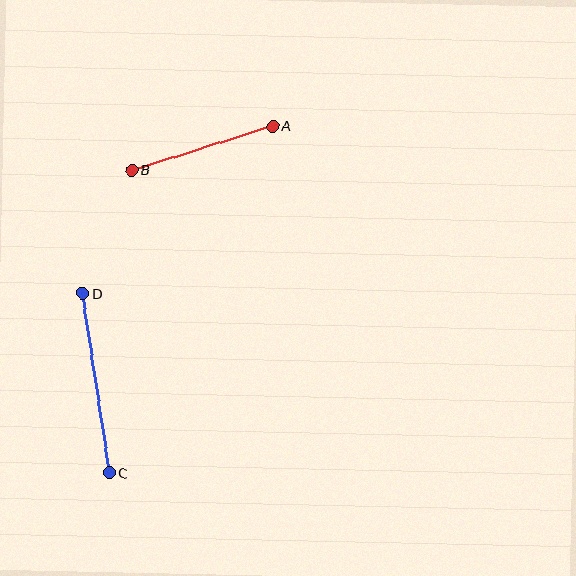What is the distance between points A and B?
The distance is approximately 148 pixels.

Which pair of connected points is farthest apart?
Points C and D are farthest apart.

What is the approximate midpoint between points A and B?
The midpoint is at approximately (202, 148) pixels.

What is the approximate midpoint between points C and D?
The midpoint is at approximately (96, 383) pixels.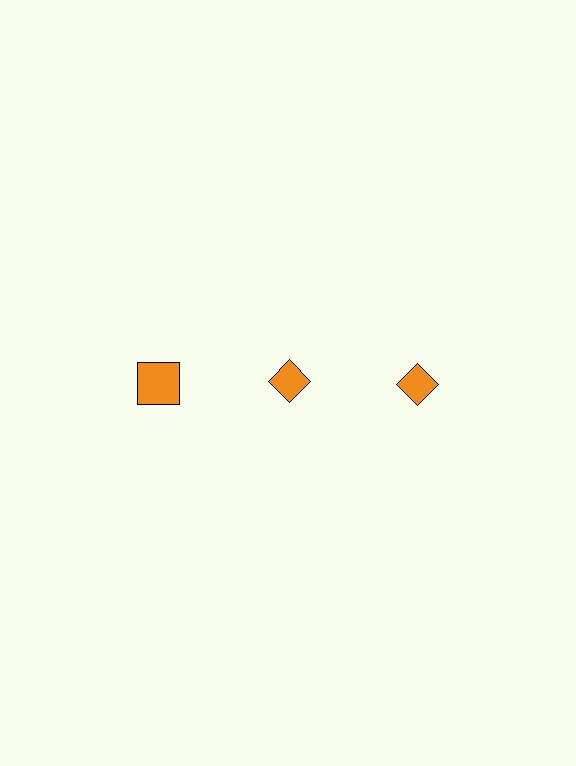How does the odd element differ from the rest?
It has a different shape: square instead of diamond.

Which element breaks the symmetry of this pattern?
The orange square in the top row, leftmost column breaks the symmetry. All other shapes are orange diamonds.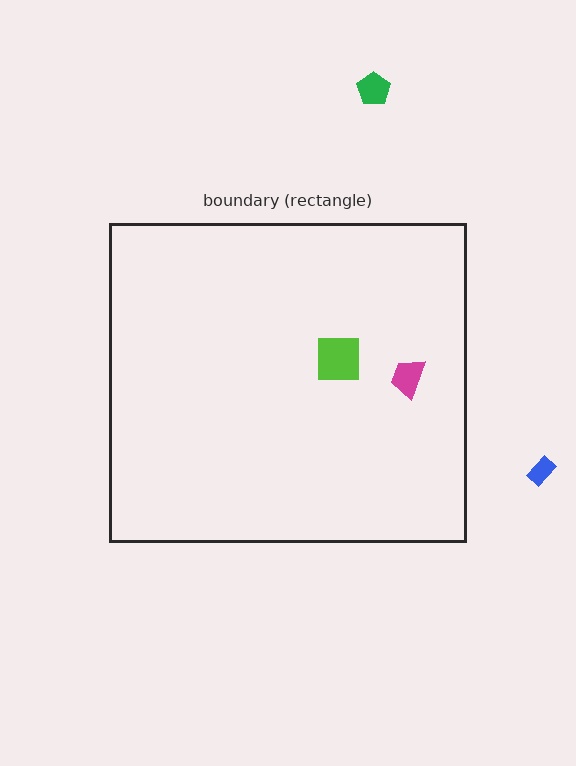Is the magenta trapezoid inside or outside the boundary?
Inside.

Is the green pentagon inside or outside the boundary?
Outside.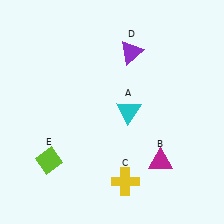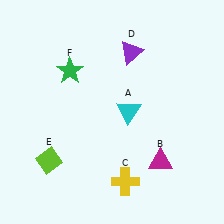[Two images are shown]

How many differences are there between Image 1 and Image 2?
There is 1 difference between the two images.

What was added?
A green star (F) was added in Image 2.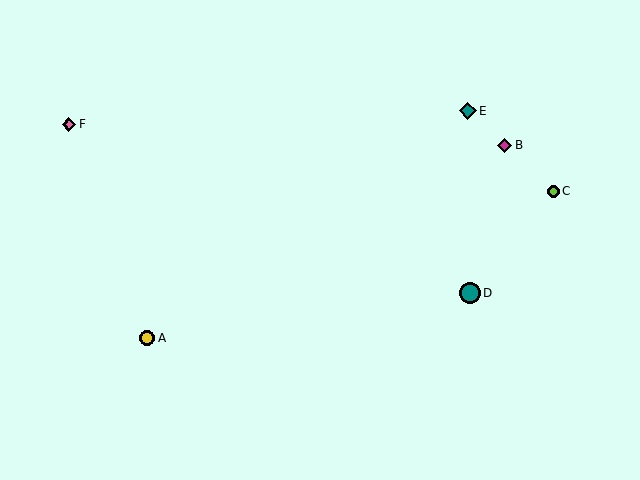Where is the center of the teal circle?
The center of the teal circle is at (470, 293).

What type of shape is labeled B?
Shape B is a magenta diamond.